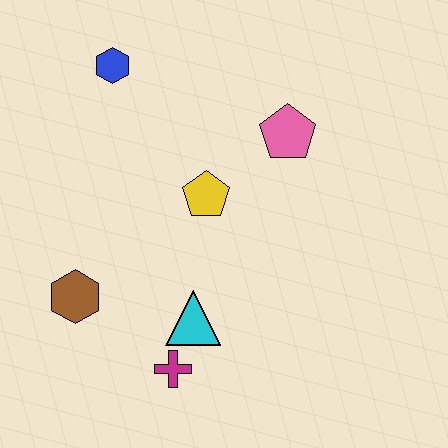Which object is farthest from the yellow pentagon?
The magenta cross is farthest from the yellow pentagon.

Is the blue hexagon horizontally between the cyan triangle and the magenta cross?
No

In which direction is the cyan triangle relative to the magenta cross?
The cyan triangle is above the magenta cross.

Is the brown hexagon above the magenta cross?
Yes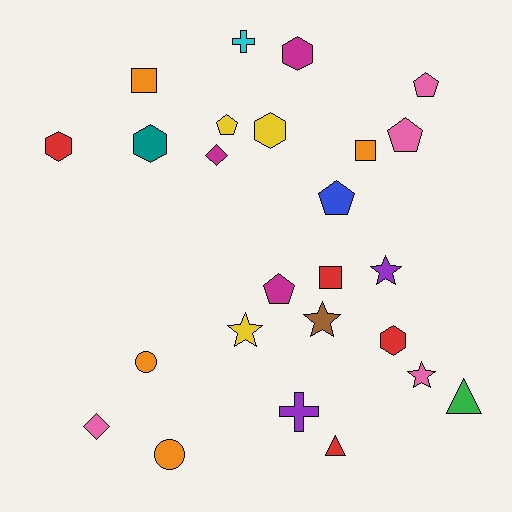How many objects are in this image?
There are 25 objects.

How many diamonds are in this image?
There are 2 diamonds.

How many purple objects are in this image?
There are 2 purple objects.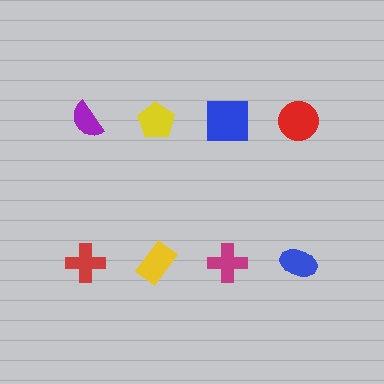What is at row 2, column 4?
A blue ellipse.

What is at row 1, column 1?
A purple semicircle.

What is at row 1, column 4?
A red circle.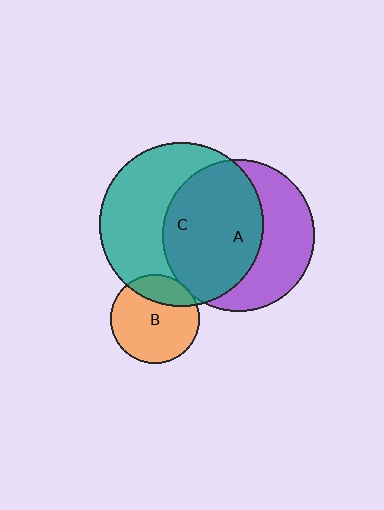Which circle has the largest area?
Circle C (teal).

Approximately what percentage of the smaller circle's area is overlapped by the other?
Approximately 60%.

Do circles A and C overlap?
Yes.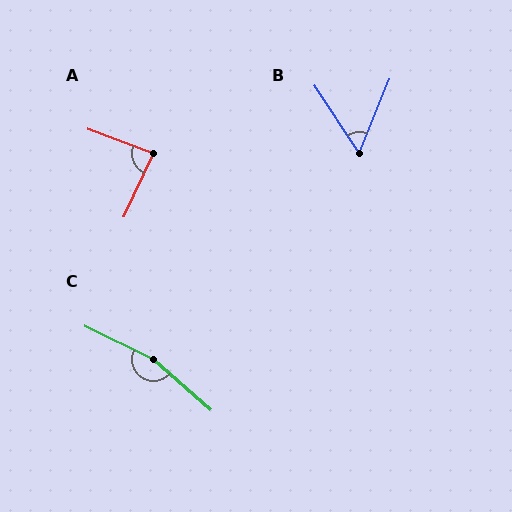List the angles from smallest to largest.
B (55°), A (85°), C (165°).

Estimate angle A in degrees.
Approximately 85 degrees.